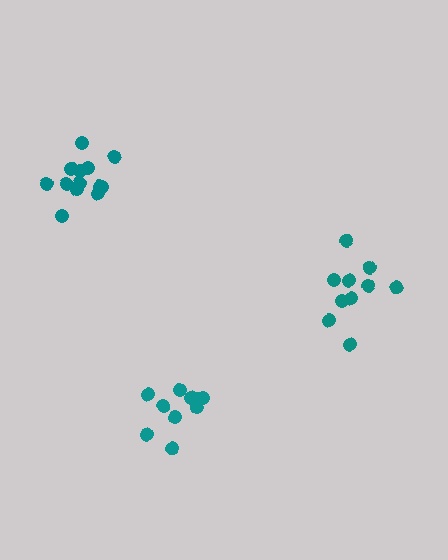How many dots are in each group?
Group 1: 10 dots, Group 2: 14 dots, Group 3: 10 dots (34 total).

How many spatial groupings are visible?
There are 3 spatial groupings.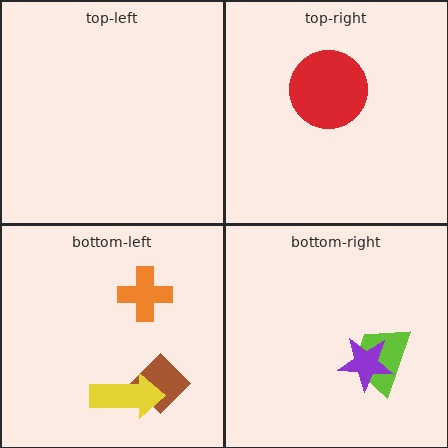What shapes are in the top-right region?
The red circle.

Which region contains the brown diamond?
The bottom-left region.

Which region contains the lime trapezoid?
The bottom-right region.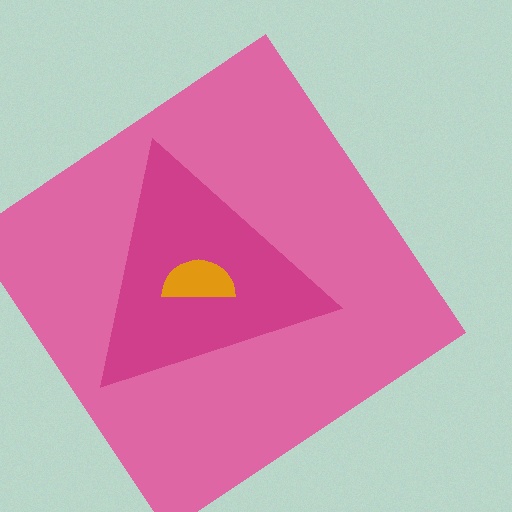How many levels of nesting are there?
3.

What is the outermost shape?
The pink diamond.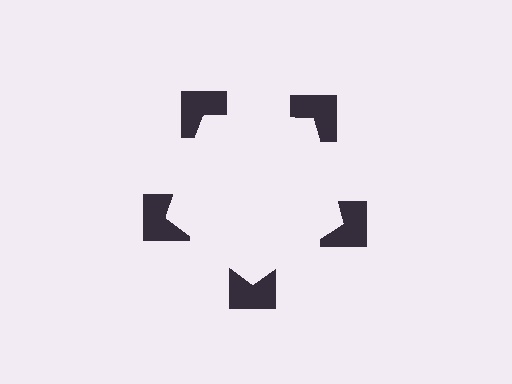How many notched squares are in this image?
There are 5 — one at each vertex of the illusory pentagon.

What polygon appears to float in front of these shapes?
An illusory pentagon — its edges are inferred from the aligned wedge cuts in the notched squares, not physically drawn.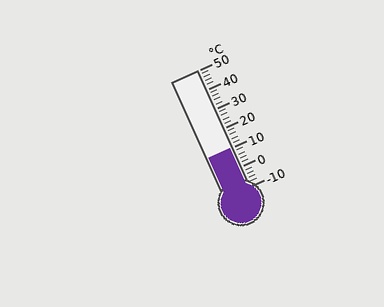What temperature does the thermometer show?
The thermometer shows approximately 10°C.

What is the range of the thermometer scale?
The thermometer scale ranges from -10°C to 50°C.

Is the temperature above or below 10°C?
The temperature is at 10°C.